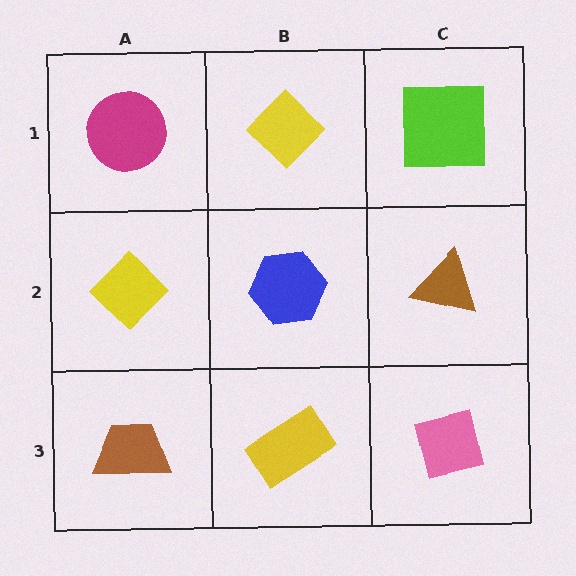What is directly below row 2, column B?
A yellow rectangle.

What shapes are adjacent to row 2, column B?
A yellow diamond (row 1, column B), a yellow rectangle (row 3, column B), a yellow diamond (row 2, column A), a brown triangle (row 2, column C).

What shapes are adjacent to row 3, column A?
A yellow diamond (row 2, column A), a yellow rectangle (row 3, column B).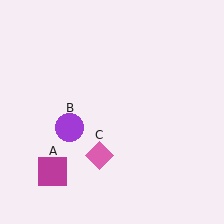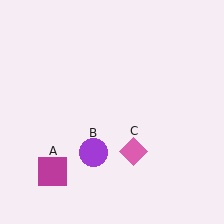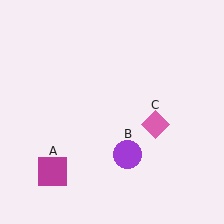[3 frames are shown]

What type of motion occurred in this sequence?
The purple circle (object B), pink diamond (object C) rotated counterclockwise around the center of the scene.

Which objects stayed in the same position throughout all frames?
Magenta square (object A) remained stationary.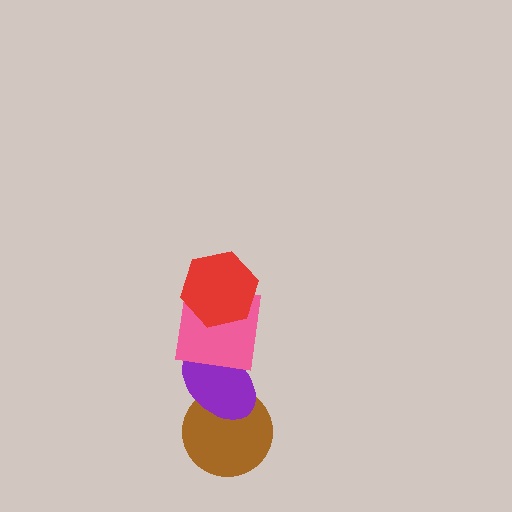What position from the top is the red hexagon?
The red hexagon is 1st from the top.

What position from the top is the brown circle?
The brown circle is 4th from the top.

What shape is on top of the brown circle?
The purple ellipse is on top of the brown circle.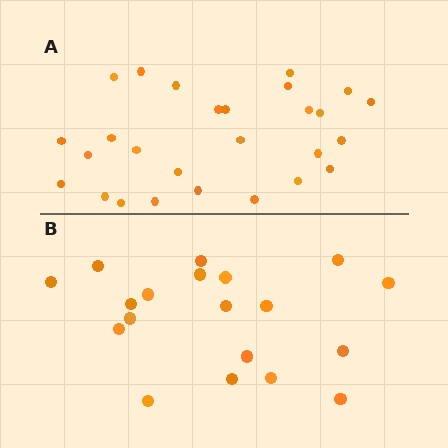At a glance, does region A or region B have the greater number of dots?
Region A (the top region) has more dots.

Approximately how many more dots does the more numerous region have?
Region A has roughly 8 or so more dots than region B.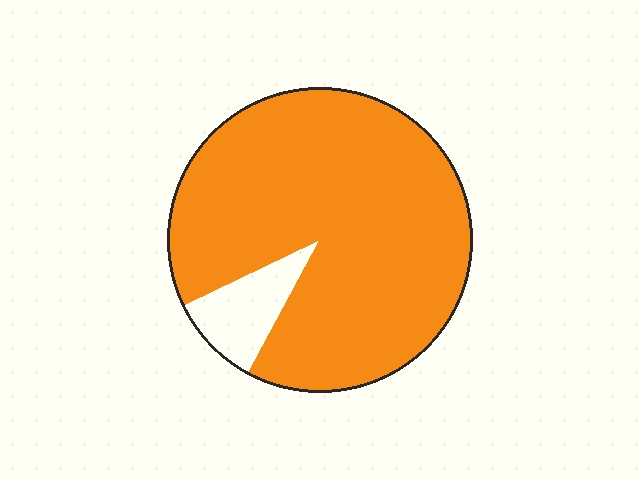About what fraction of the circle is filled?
About nine tenths (9/10).